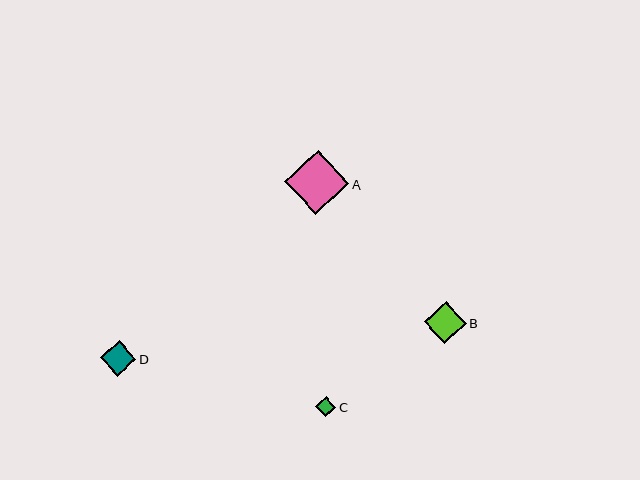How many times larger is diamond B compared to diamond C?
Diamond B is approximately 2.1 times the size of diamond C.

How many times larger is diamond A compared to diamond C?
Diamond A is approximately 3.2 times the size of diamond C.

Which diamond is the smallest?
Diamond C is the smallest with a size of approximately 20 pixels.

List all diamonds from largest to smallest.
From largest to smallest: A, B, D, C.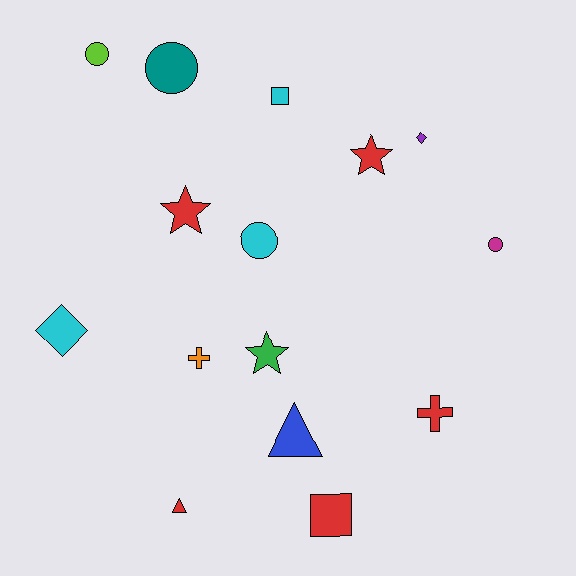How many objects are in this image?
There are 15 objects.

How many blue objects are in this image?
There is 1 blue object.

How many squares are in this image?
There are 2 squares.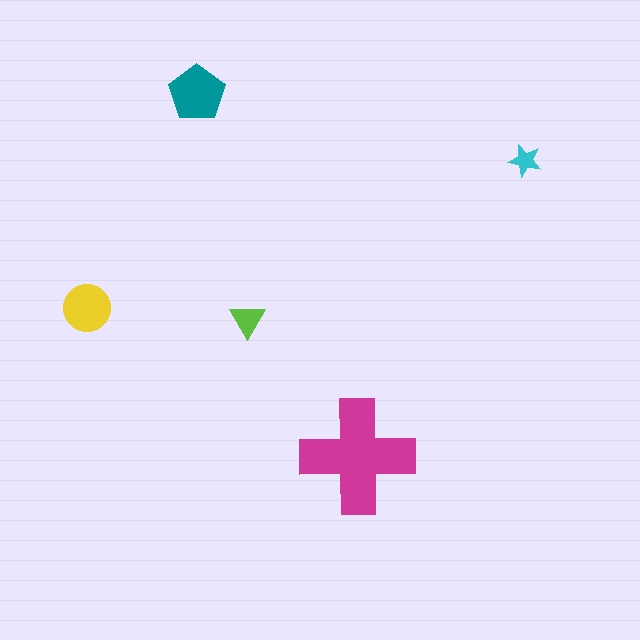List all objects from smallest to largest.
The cyan star, the lime triangle, the yellow circle, the teal pentagon, the magenta cross.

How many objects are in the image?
There are 5 objects in the image.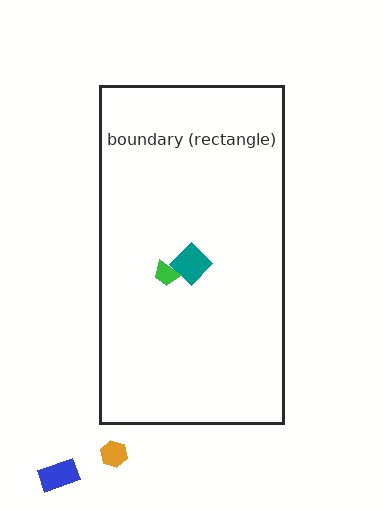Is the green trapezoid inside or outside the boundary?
Inside.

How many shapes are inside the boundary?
2 inside, 2 outside.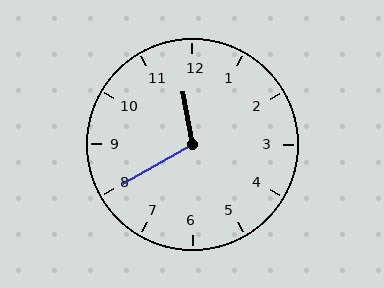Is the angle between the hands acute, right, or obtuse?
It is obtuse.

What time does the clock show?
11:40.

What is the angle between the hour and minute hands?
Approximately 110 degrees.